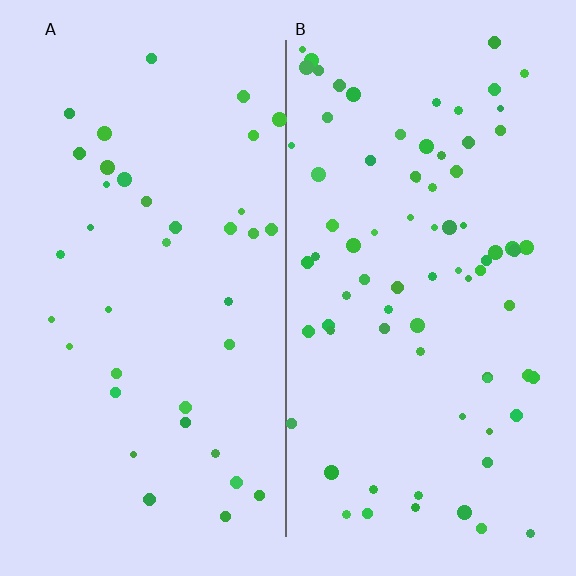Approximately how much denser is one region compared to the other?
Approximately 2.1× — region B over region A.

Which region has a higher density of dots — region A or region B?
B (the right).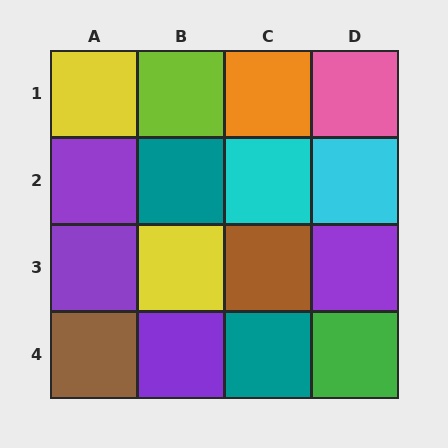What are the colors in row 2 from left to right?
Purple, teal, cyan, cyan.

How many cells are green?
1 cell is green.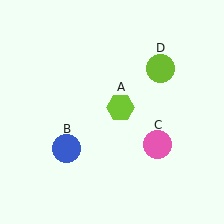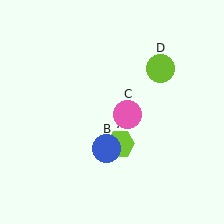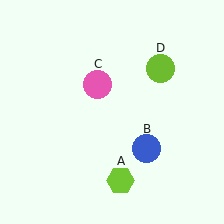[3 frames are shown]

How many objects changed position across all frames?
3 objects changed position: lime hexagon (object A), blue circle (object B), pink circle (object C).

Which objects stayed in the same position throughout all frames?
Lime circle (object D) remained stationary.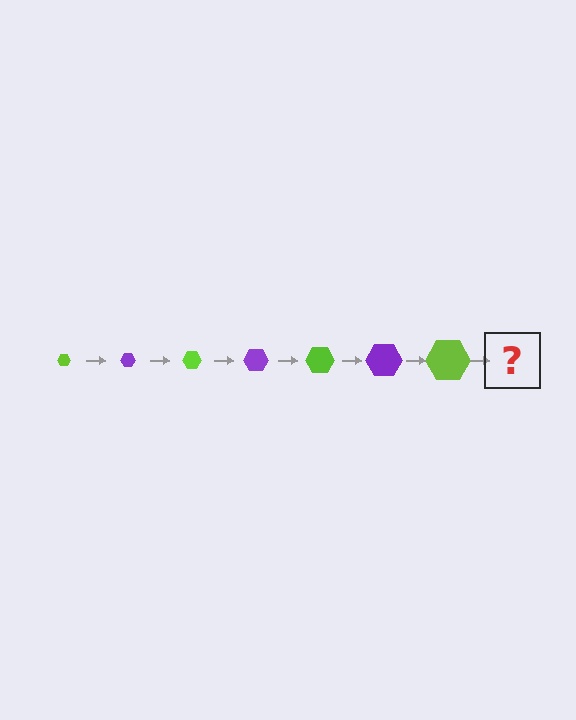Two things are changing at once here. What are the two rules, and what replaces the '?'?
The two rules are that the hexagon grows larger each step and the color cycles through lime and purple. The '?' should be a purple hexagon, larger than the previous one.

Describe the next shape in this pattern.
It should be a purple hexagon, larger than the previous one.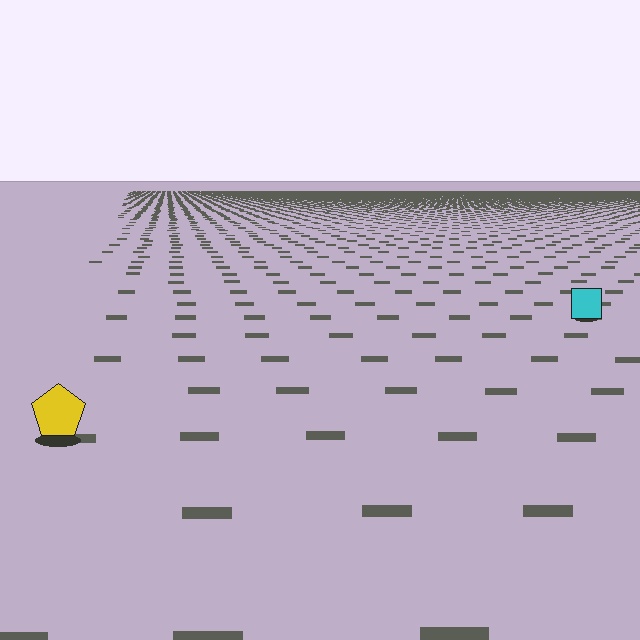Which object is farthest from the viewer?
The cyan square is farthest from the viewer. It appears smaller and the ground texture around it is denser.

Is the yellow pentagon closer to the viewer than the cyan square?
Yes. The yellow pentagon is closer — you can tell from the texture gradient: the ground texture is coarser near it.